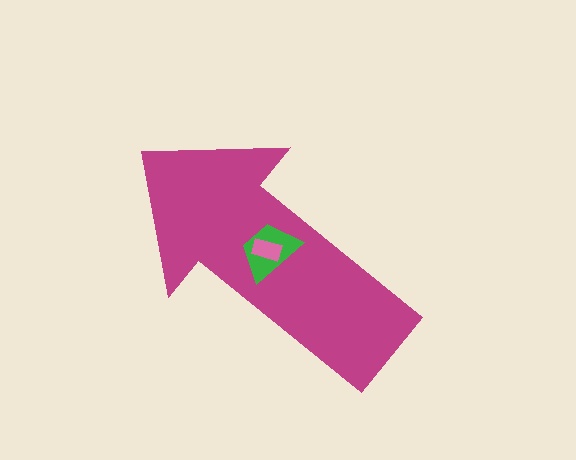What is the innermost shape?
The pink rectangle.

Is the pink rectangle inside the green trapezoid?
Yes.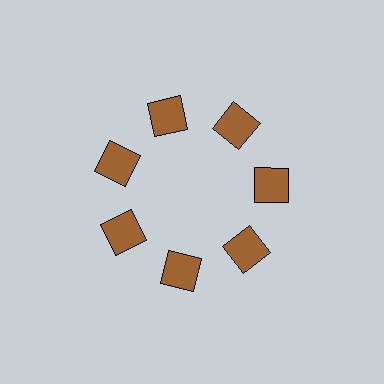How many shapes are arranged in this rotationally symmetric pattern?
There are 7 shapes, arranged in 7 groups of 1.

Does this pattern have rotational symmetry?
Yes, this pattern has 7-fold rotational symmetry. It looks the same after rotating 51 degrees around the center.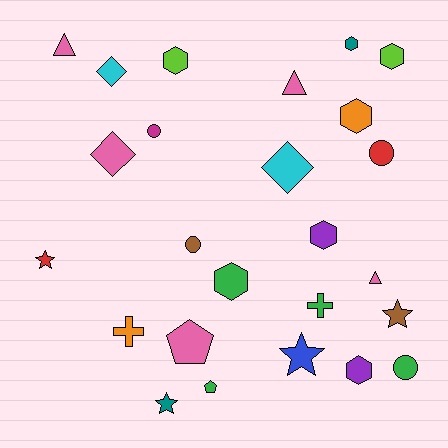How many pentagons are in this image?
There are 2 pentagons.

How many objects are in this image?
There are 25 objects.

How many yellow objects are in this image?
There are no yellow objects.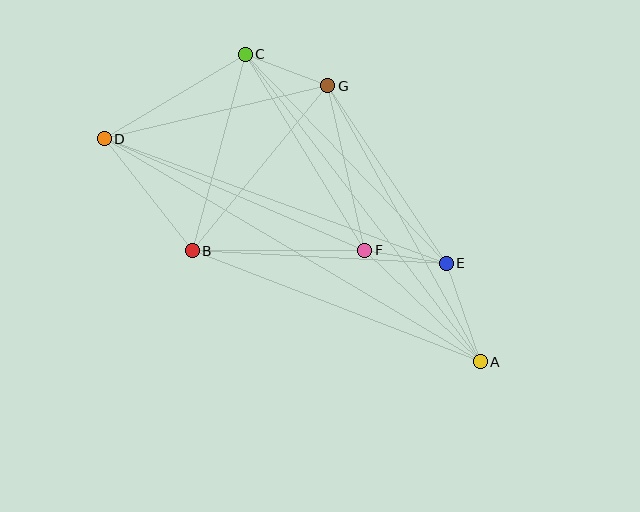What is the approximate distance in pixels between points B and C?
The distance between B and C is approximately 203 pixels.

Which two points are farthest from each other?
Points A and D are farthest from each other.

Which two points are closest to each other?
Points E and F are closest to each other.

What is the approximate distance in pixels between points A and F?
The distance between A and F is approximately 161 pixels.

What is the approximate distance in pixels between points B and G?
The distance between B and G is approximately 214 pixels.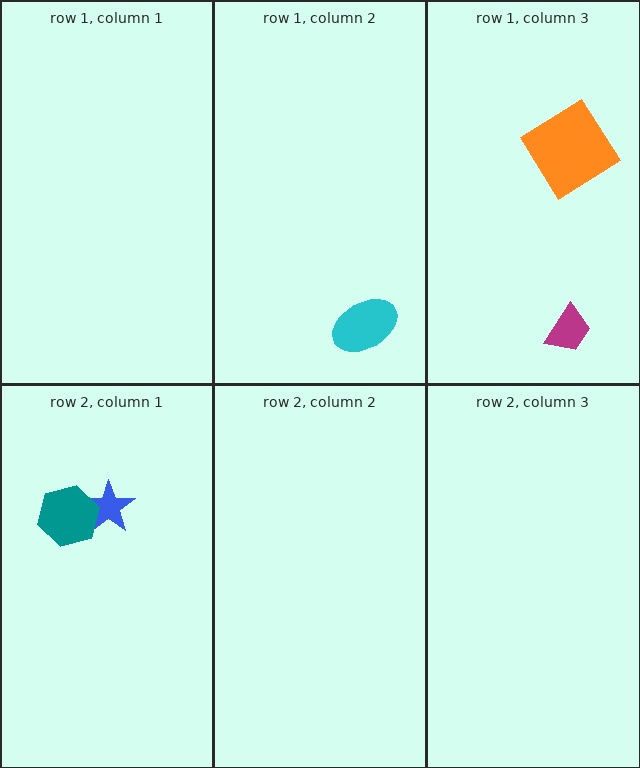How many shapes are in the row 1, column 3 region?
2.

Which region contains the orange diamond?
The row 1, column 3 region.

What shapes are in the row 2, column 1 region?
The blue star, the teal hexagon.